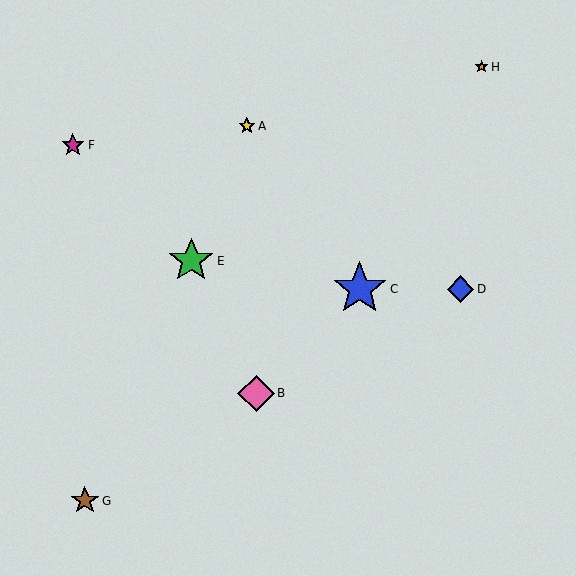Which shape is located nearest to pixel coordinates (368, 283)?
The blue star (labeled C) at (360, 289) is nearest to that location.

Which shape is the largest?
The blue star (labeled C) is the largest.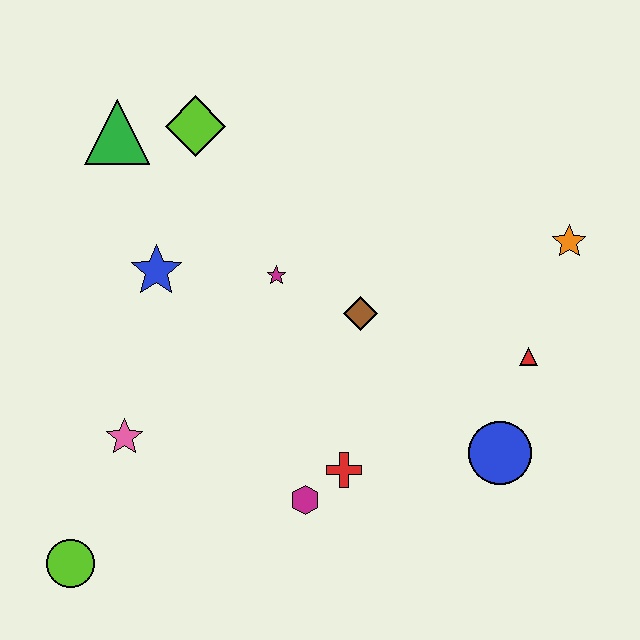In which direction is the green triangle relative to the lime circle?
The green triangle is above the lime circle.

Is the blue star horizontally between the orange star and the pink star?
Yes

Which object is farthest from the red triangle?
The lime circle is farthest from the red triangle.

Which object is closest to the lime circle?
The pink star is closest to the lime circle.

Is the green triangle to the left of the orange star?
Yes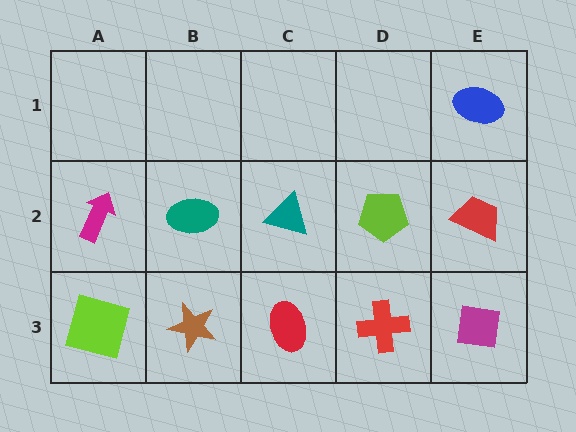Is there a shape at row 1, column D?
No, that cell is empty.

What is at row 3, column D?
A red cross.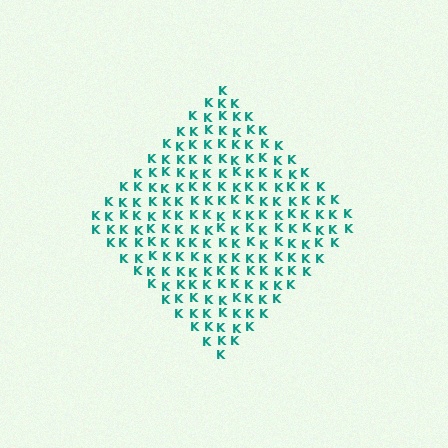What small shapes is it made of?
It is made of small letter K's.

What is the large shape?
The large shape is a diamond.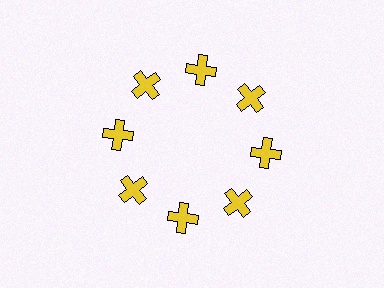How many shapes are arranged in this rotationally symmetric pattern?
There are 8 shapes, arranged in 8 groups of 1.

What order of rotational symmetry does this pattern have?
This pattern has 8-fold rotational symmetry.